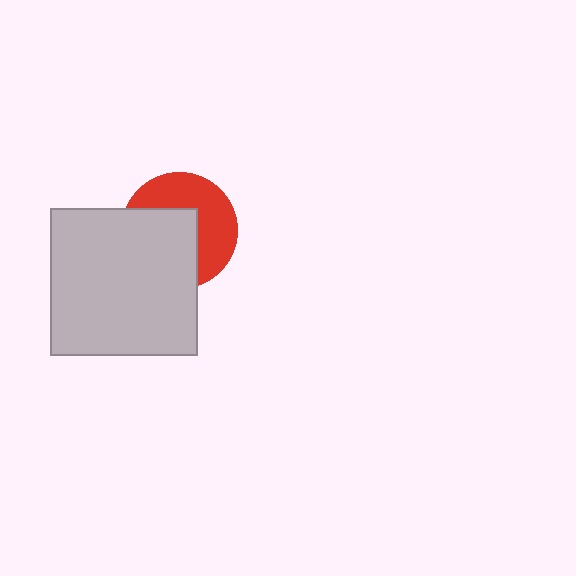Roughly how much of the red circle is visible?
About half of it is visible (roughly 49%).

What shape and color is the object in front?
The object in front is a light gray square.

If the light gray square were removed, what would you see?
You would see the complete red circle.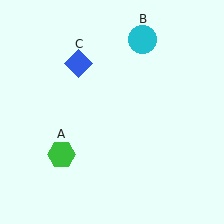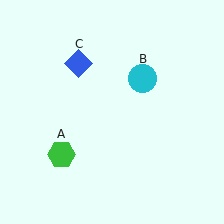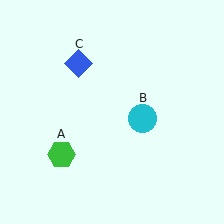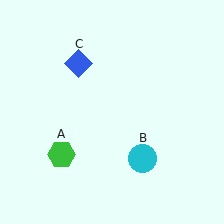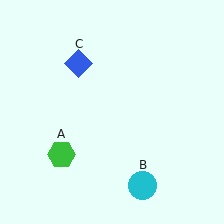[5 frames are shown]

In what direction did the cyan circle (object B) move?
The cyan circle (object B) moved down.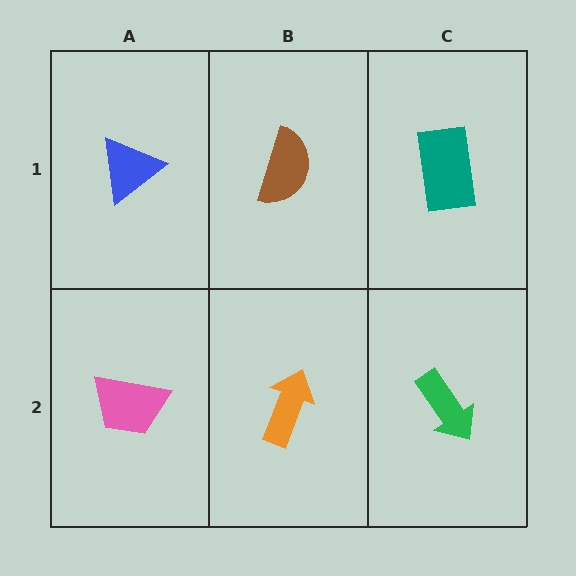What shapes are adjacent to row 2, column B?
A brown semicircle (row 1, column B), a pink trapezoid (row 2, column A), a green arrow (row 2, column C).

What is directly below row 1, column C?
A green arrow.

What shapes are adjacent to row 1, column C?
A green arrow (row 2, column C), a brown semicircle (row 1, column B).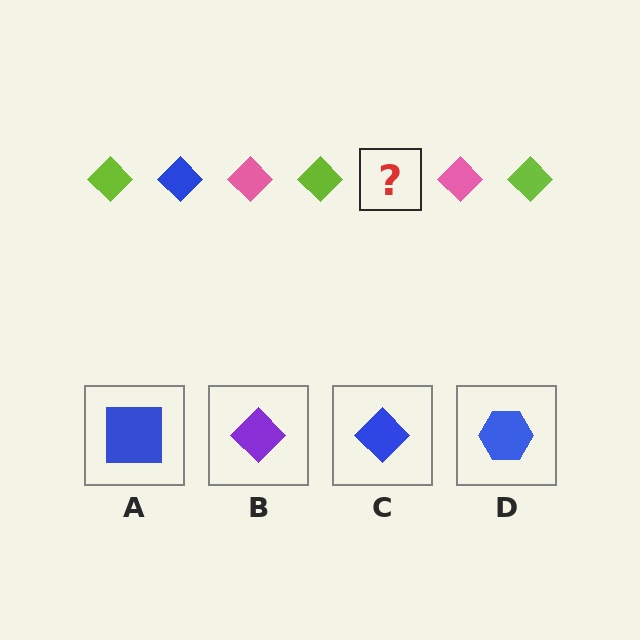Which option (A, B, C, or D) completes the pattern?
C.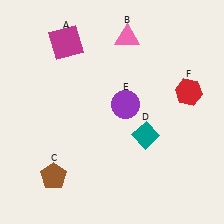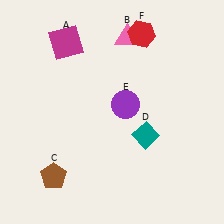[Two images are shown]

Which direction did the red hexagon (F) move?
The red hexagon (F) moved up.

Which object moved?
The red hexagon (F) moved up.